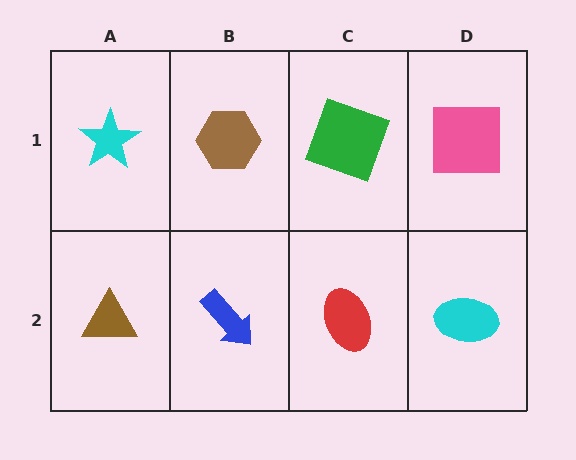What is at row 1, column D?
A pink square.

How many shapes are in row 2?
4 shapes.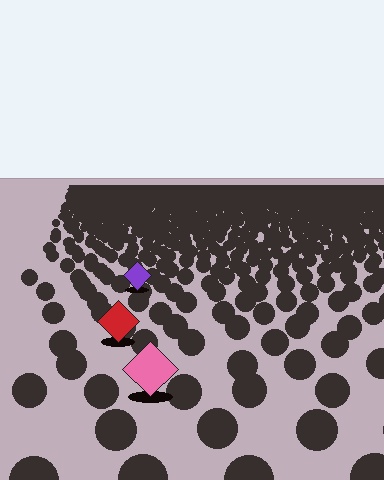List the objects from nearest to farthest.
From nearest to farthest: the pink diamond, the red diamond, the purple diamond.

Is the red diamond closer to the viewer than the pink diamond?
No. The pink diamond is closer — you can tell from the texture gradient: the ground texture is coarser near it.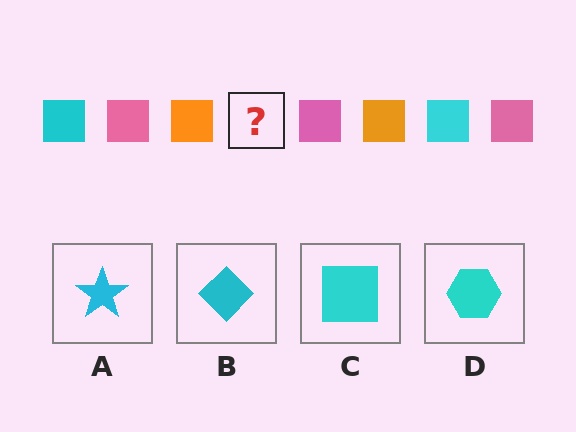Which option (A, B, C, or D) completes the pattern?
C.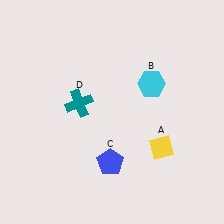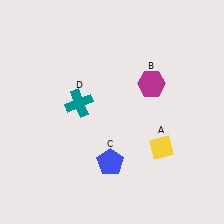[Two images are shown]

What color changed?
The hexagon (B) changed from cyan in Image 1 to magenta in Image 2.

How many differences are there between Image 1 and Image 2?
There is 1 difference between the two images.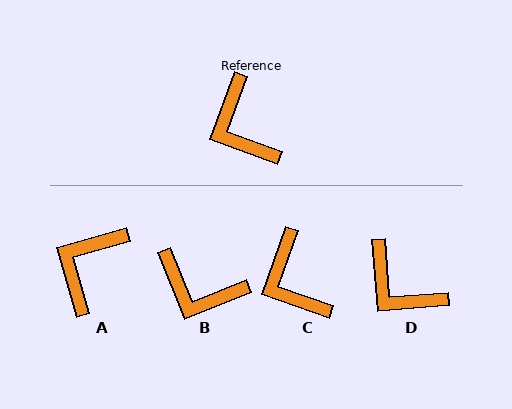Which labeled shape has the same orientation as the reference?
C.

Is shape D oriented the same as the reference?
No, it is off by about 24 degrees.